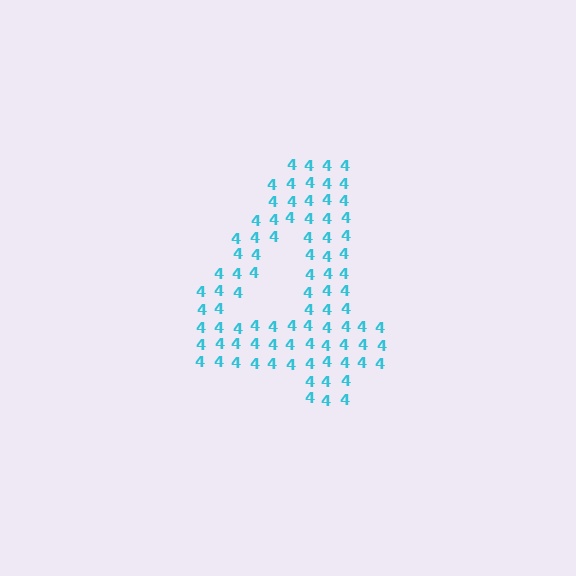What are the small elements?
The small elements are digit 4's.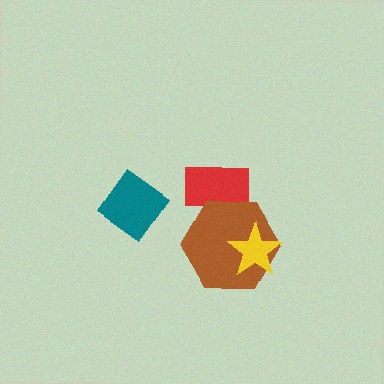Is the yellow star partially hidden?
No, no other shape covers it.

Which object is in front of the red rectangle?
The brown hexagon is in front of the red rectangle.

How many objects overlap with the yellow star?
1 object overlaps with the yellow star.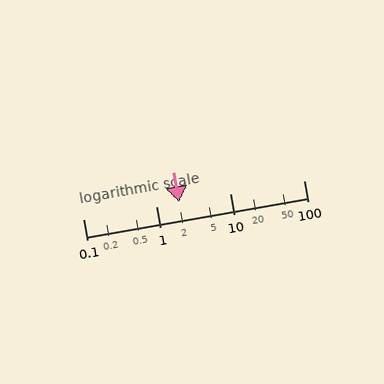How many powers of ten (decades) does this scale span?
The scale spans 3 decades, from 0.1 to 100.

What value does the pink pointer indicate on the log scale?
The pointer indicates approximately 2.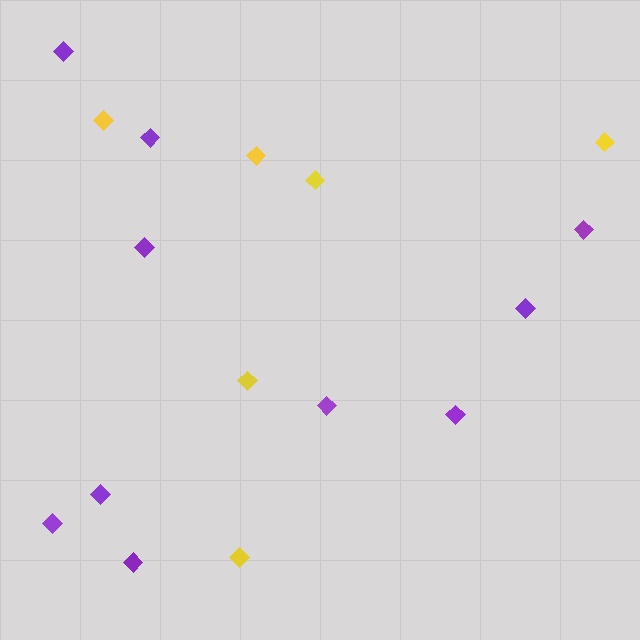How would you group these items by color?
There are 2 groups: one group of yellow diamonds (6) and one group of purple diamonds (10).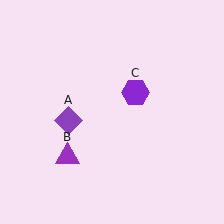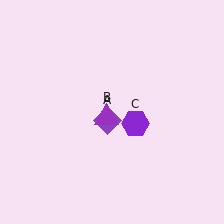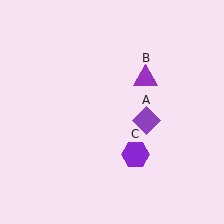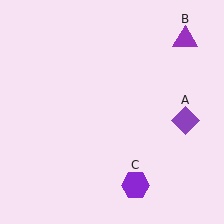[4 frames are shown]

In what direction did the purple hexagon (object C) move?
The purple hexagon (object C) moved down.